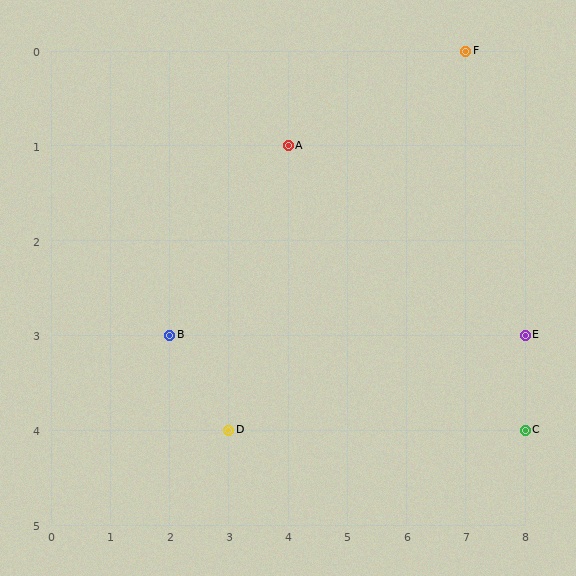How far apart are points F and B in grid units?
Points F and B are 5 columns and 3 rows apart (about 5.8 grid units diagonally).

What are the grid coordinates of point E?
Point E is at grid coordinates (8, 3).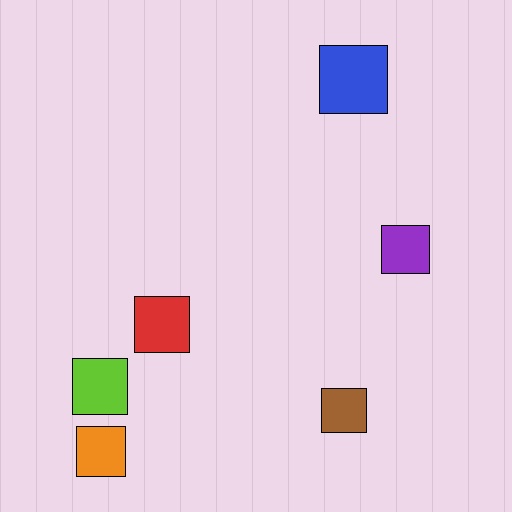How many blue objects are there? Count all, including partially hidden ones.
There is 1 blue object.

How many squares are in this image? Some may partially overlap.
There are 6 squares.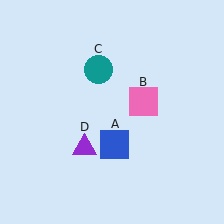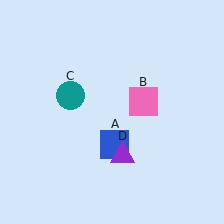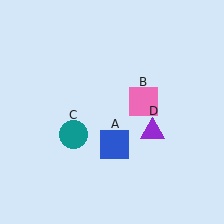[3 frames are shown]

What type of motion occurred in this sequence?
The teal circle (object C), purple triangle (object D) rotated counterclockwise around the center of the scene.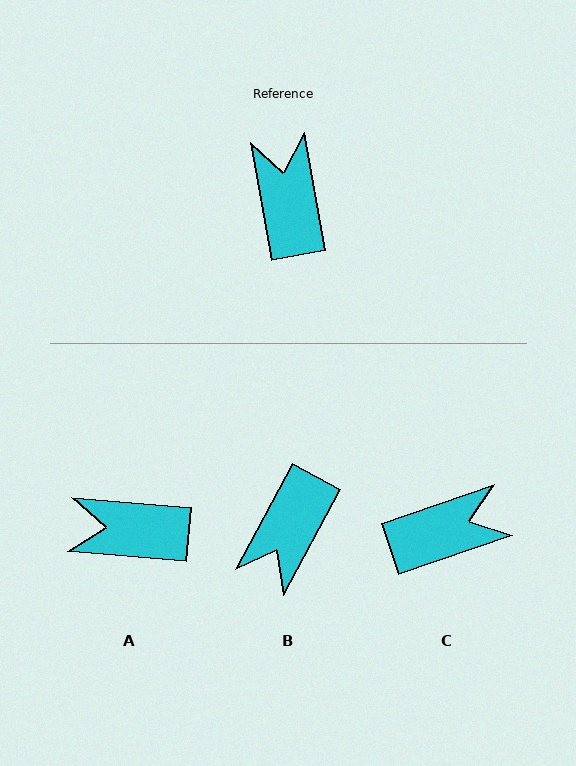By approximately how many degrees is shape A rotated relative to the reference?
Approximately 75 degrees counter-clockwise.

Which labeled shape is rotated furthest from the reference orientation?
B, about 142 degrees away.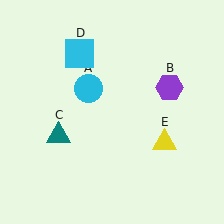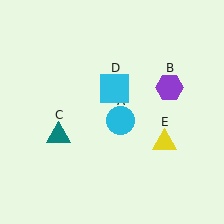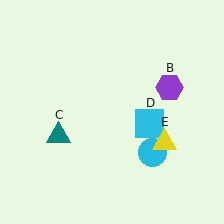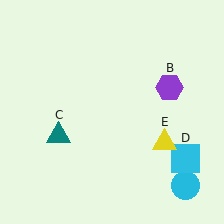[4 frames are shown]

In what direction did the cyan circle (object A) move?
The cyan circle (object A) moved down and to the right.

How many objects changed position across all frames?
2 objects changed position: cyan circle (object A), cyan square (object D).